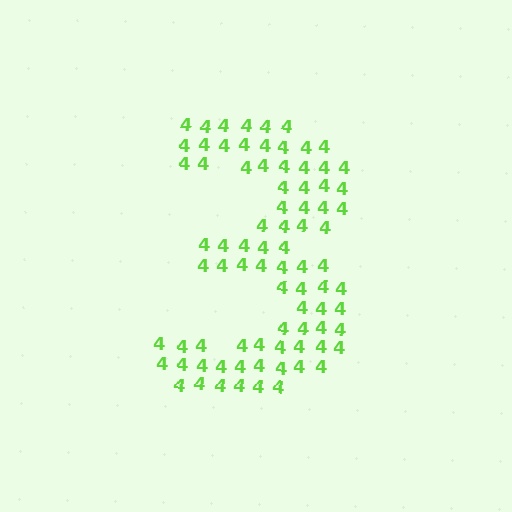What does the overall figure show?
The overall figure shows the digit 3.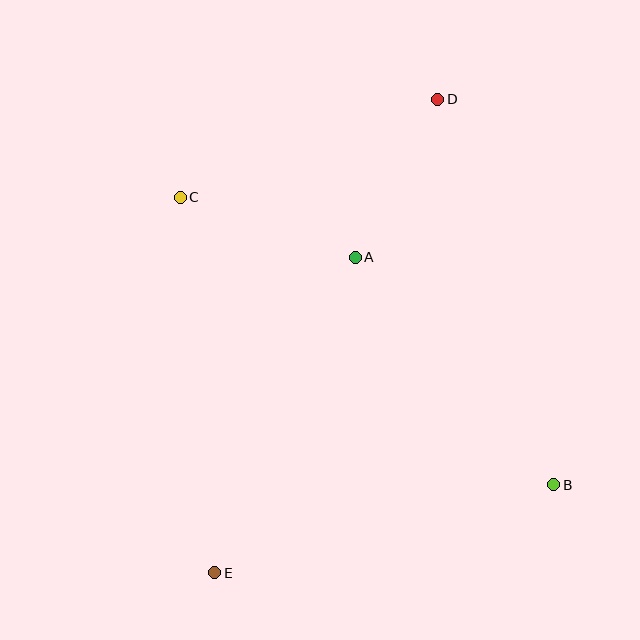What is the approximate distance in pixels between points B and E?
The distance between B and E is approximately 351 pixels.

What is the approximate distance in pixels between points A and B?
The distance between A and B is approximately 302 pixels.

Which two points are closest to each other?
Points A and D are closest to each other.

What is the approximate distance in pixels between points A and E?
The distance between A and E is approximately 346 pixels.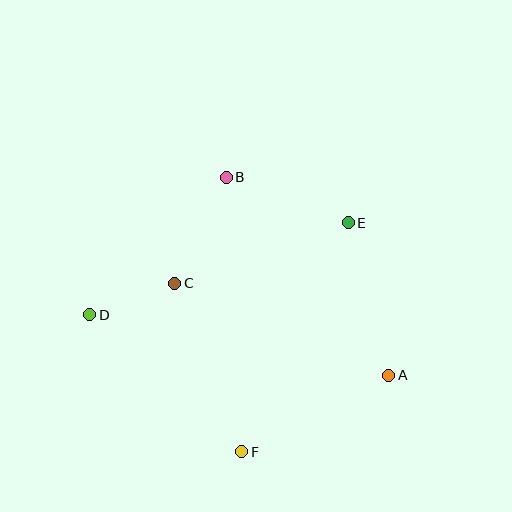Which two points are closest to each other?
Points C and D are closest to each other.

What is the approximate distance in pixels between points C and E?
The distance between C and E is approximately 184 pixels.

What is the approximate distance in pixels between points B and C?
The distance between B and C is approximately 118 pixels.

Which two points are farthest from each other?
Points A and D are farthest from each other.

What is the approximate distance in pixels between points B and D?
The distance between B and D is approximately 194 pixels.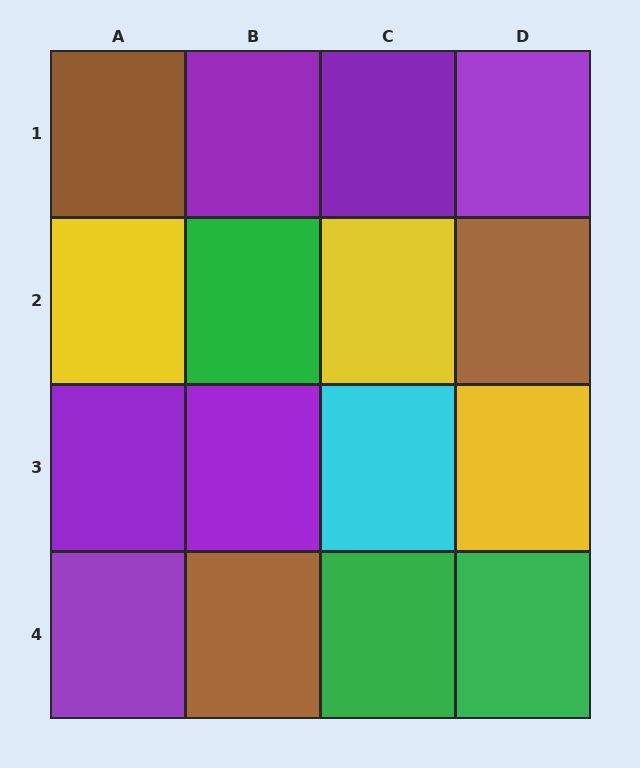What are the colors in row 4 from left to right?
Purple, brown, green, green.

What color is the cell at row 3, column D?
Yellow.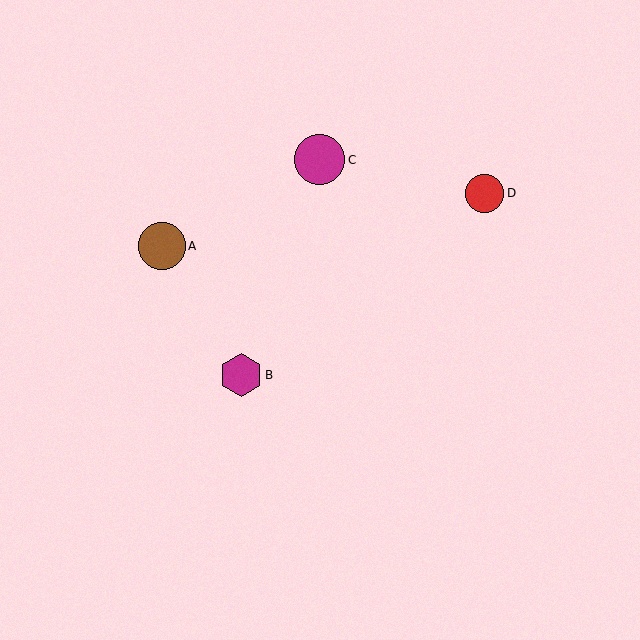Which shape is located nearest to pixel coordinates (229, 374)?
The magenta hexagon (labeled B) at (241, 375) is nearest to that location.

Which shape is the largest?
The magenta circle (labeled C) is the largest.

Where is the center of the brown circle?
The center of the brown circle is at (162, 246).